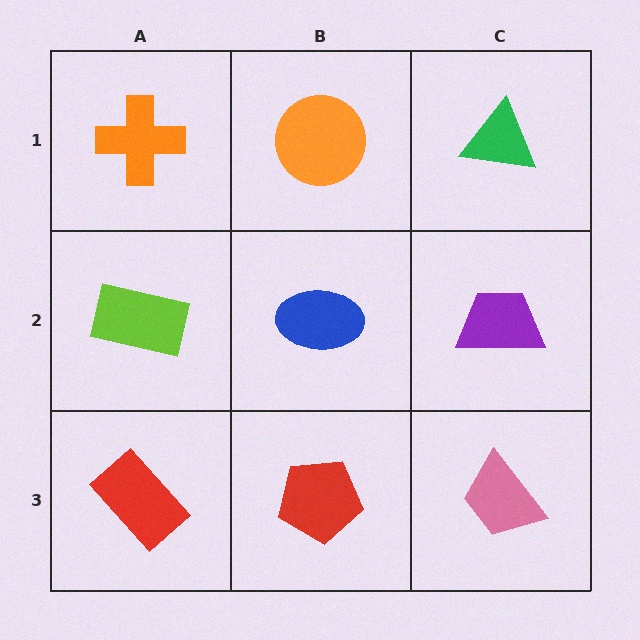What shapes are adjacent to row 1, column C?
A purple trapezoid (row 2, column C), an orange circle (row 1, column B).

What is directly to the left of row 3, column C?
A red pentagon.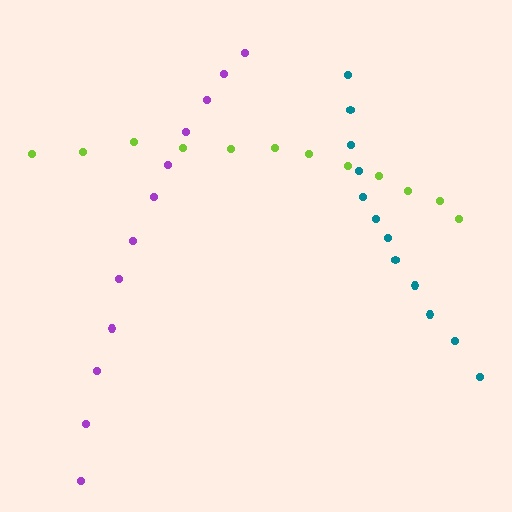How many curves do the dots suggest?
There are 3 distinct paths.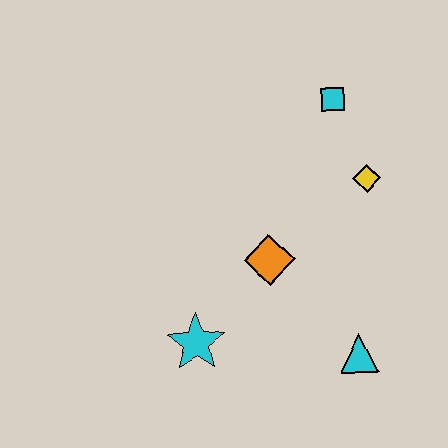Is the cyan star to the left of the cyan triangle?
Yes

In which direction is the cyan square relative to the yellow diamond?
The cyan square is above the yellow diamond.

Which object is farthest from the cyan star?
The cyan square is farthest from the cyan star.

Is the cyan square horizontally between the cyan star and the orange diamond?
No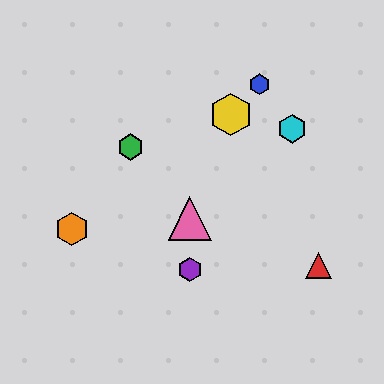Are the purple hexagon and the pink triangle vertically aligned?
Yes, both are at x≈190.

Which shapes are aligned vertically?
The purple hexagon, the pink triangle are aligned vertically.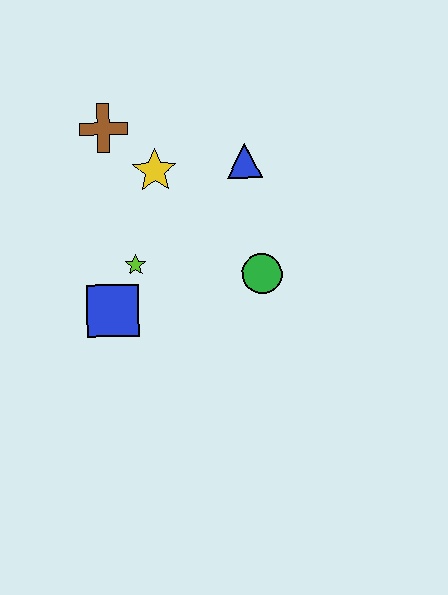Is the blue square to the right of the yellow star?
No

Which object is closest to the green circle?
The blue triangle is closest to the green circle.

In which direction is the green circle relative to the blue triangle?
The green circle is below the blue triangle.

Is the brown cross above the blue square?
Yes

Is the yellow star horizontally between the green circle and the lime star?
Yes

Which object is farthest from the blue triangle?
The blue square is farthest from the blue triangle.